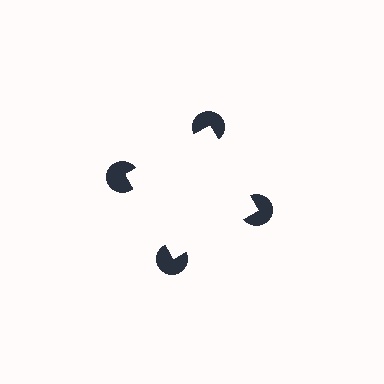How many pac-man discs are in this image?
There are 4 — one at each vertex of the illusory square.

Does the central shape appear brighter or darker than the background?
It typically appears slightly brighter than the background, even though no actual brightness change is drawn.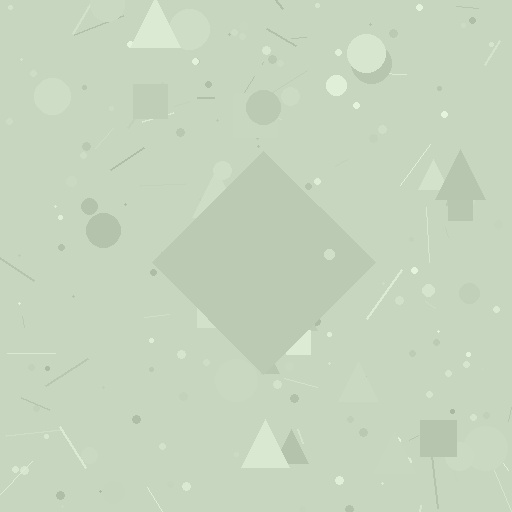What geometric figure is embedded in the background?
A diamond is embedded in the background.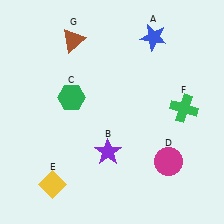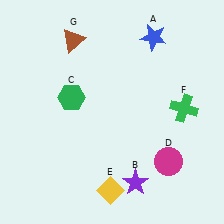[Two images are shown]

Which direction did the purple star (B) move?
The purple star (B) moved down.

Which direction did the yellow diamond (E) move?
The yellow diamond (E) moved right.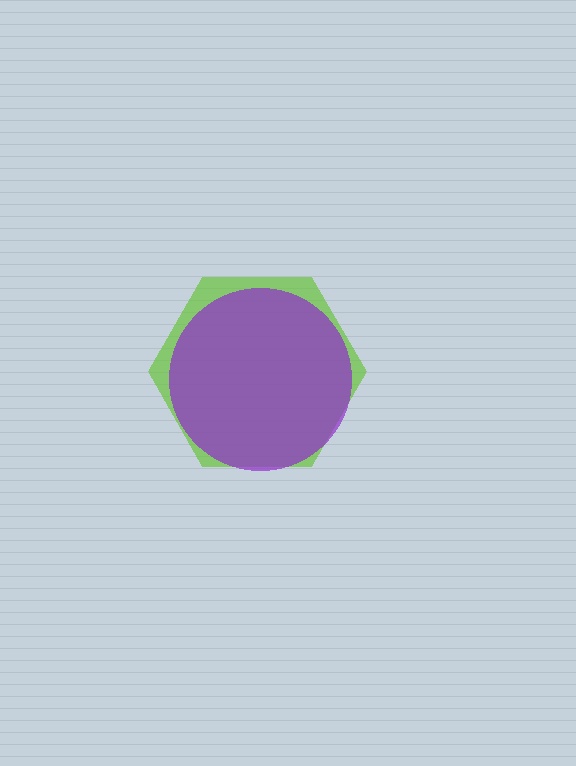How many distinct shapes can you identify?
There are 2 distinct shapes: a lime hexagon, a purple circle.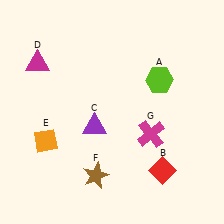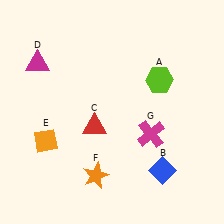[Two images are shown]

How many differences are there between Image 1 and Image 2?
There are 3 differences between the two images.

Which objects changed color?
B changed from red to blue. C changed from purple to red. F changed from brown to orange.